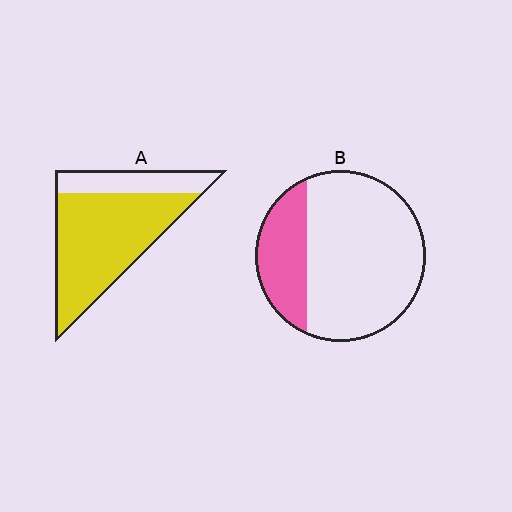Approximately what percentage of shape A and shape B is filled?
A is approximately 75% and B is approximately 25%.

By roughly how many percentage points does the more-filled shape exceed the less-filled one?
By roughly 50 percentage points (A over B).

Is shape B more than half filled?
No.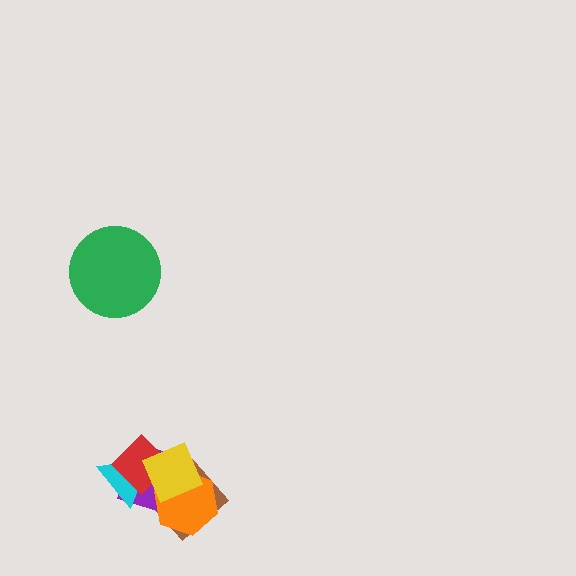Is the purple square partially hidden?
Yes, it is partially covered by another shape.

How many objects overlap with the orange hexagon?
3 objects overlap with the orange hexagon.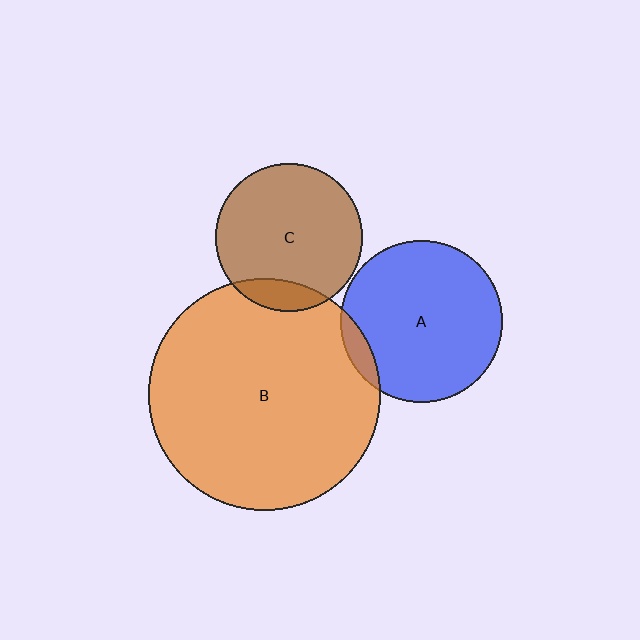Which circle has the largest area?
Circle B (orange).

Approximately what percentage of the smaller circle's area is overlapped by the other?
Approximately 10%.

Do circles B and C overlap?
Yes.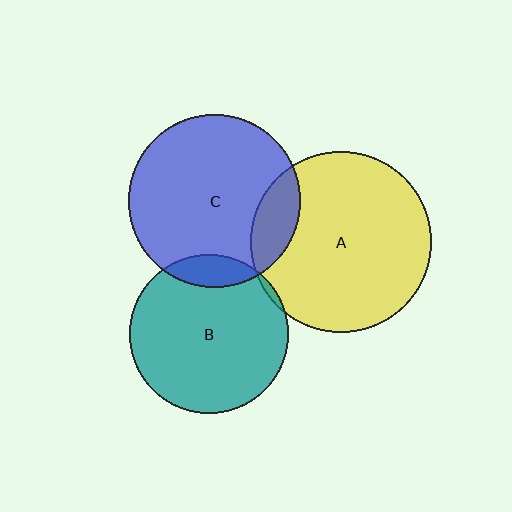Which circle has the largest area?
Circle A (yellow).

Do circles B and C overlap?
Yes.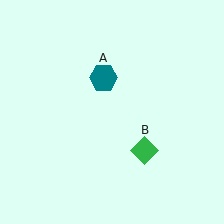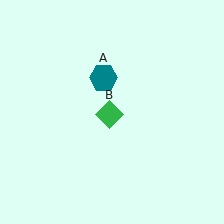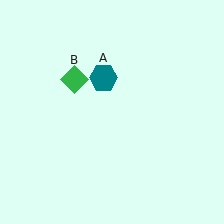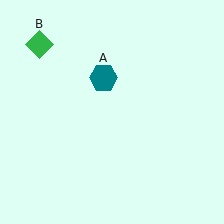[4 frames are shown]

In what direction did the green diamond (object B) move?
The green diamond (object B) moved up and to the left.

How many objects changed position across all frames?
1 object changed position: green diamond (object B).